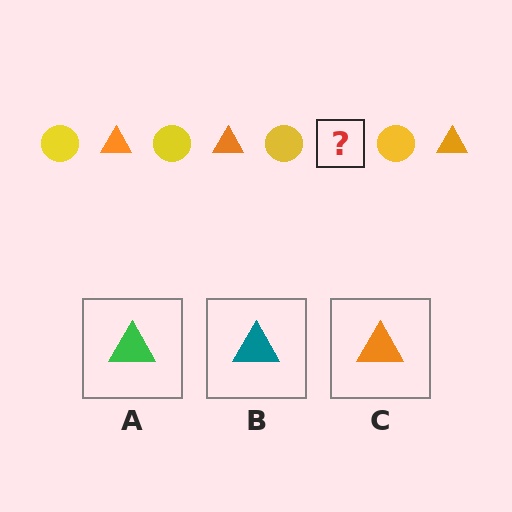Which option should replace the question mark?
Option C.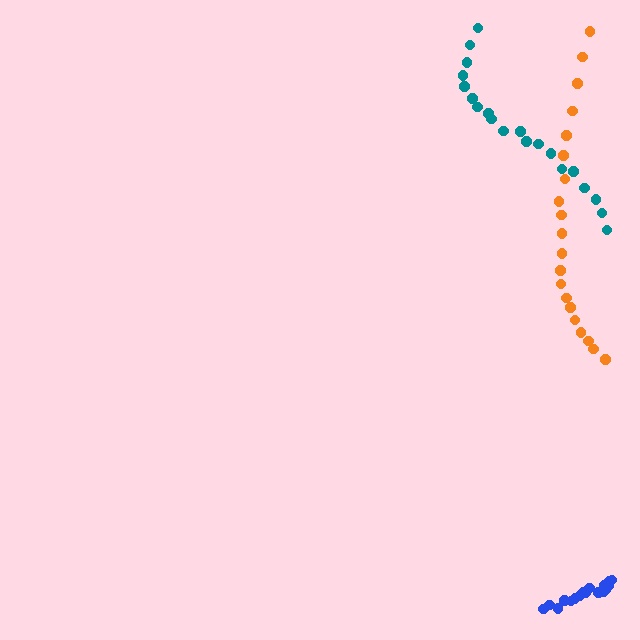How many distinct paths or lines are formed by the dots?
There are 3 distinct paths.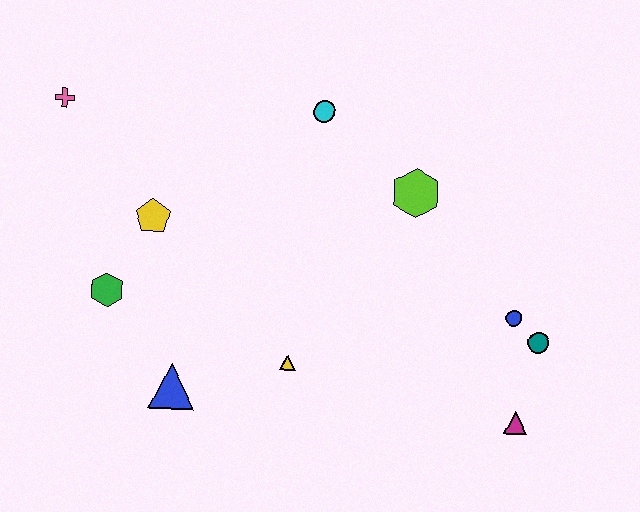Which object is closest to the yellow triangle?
The blue triangle is closest to the yellow triangle.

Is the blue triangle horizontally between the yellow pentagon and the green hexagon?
No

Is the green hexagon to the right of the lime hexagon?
No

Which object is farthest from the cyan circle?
The magenta triangle is farthest from the cyan circle.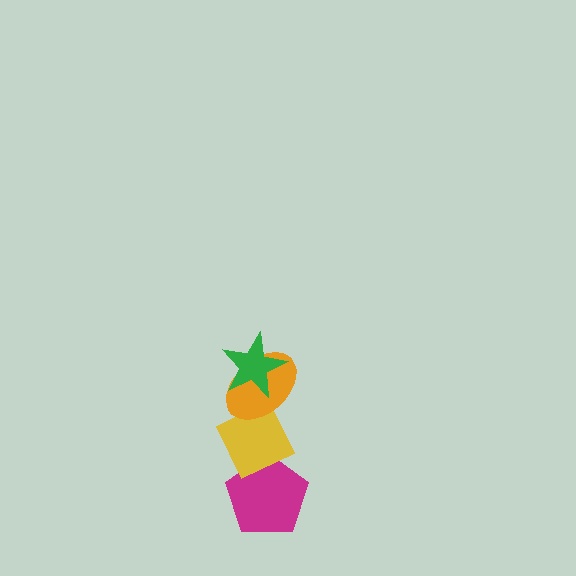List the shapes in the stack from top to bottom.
From top to bottom: the green star, the orange ellipse, the yellow diamond, the magenta pentagon.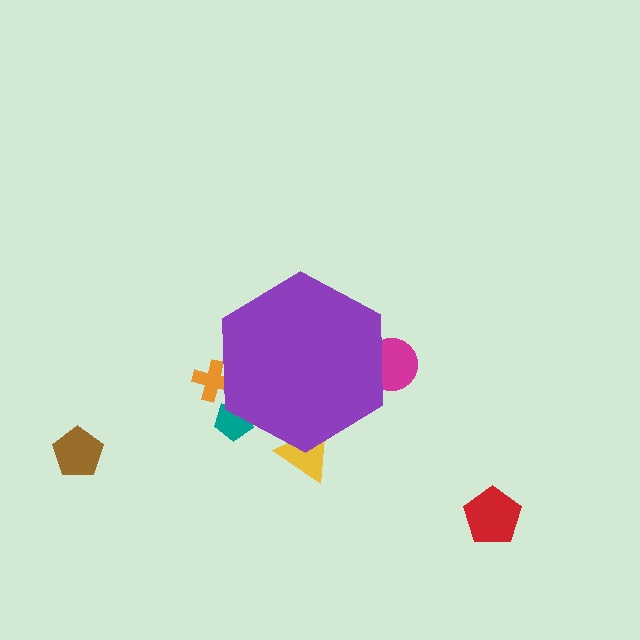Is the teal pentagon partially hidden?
Yes, the teal pentagon is partially hidden behind the purple hexagon.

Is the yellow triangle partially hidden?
Yes, the yellow triangle is partially hidden behind the purple hexagon.